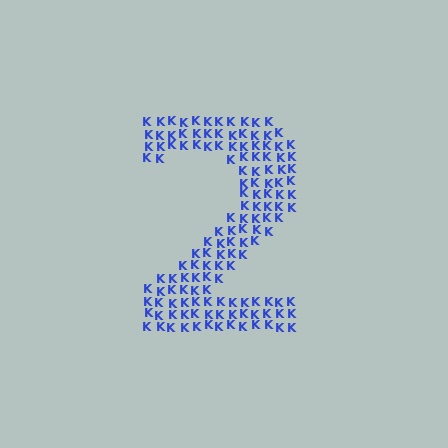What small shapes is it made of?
It is made of small letter K's.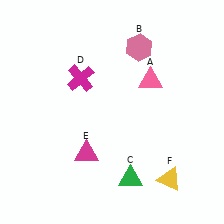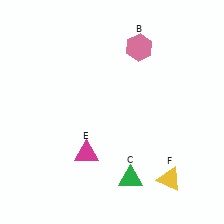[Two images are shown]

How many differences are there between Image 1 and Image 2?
There are 2 differences between the two images.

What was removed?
The magenta cross (D), the pink triangle (A) were removed in Image 2.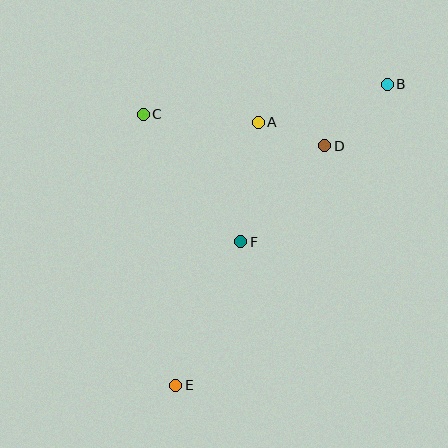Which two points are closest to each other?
Points A and D are closest to each other.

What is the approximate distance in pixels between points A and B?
The distance between A and B is approximately 135 pixels.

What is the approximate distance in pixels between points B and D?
The distance between B and D is approximately 88 pixels.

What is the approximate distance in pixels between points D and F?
The distance between D and F is approximately 127 pixels.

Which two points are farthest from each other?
Points B and E are farthest from each other.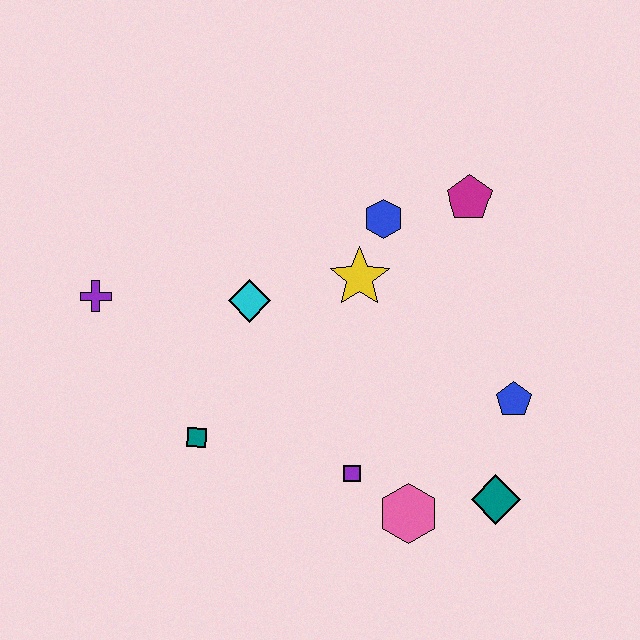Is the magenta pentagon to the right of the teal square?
Yes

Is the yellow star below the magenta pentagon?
Yes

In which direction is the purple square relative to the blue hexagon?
The purple square is below the blue hexagon.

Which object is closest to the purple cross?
The cyan diamond is closest to the purple cross.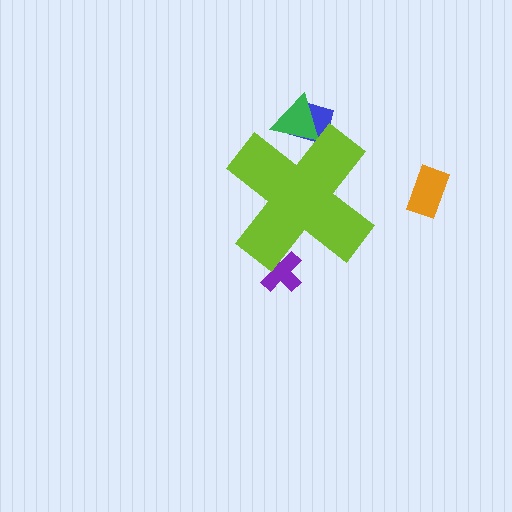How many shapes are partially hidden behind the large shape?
3 shapes are partially hidden.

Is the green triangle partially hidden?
Yes, the green triangle is partially hidden behind the lime cross.